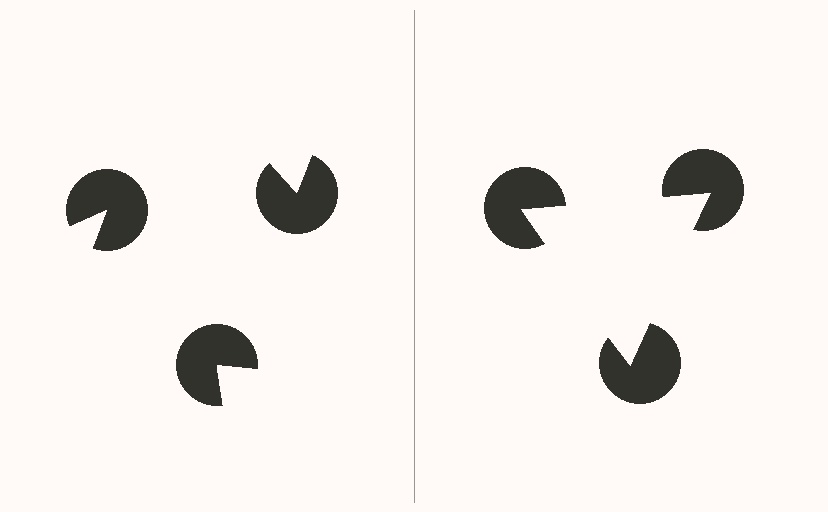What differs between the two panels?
The pac-man discs are positioned identically on both sides; only the wedge orientations differ. On the right they align to a triangle; on the left they are misaligned.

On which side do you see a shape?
An illusory triangle appears on the right side. On the left side the wedge cuts are rotated, so no coherent shape forms.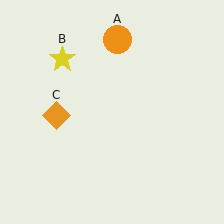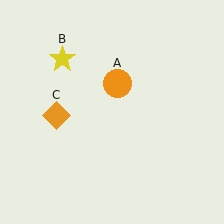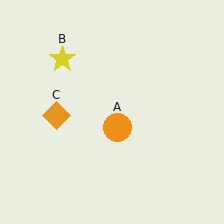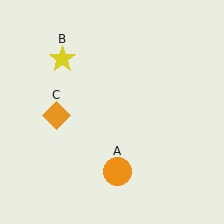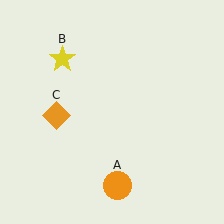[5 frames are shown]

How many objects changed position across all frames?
1 object changed position: orange circle (object A).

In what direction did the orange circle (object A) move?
The orange circle (object A) moved down.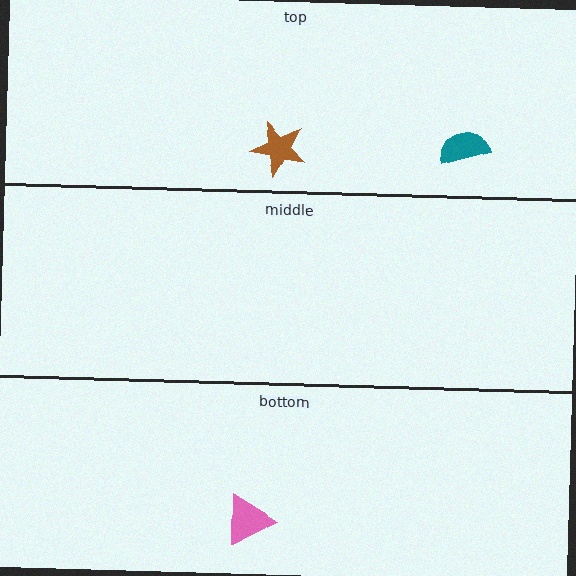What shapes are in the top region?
The brown star, the teal semicircle.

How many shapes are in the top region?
2.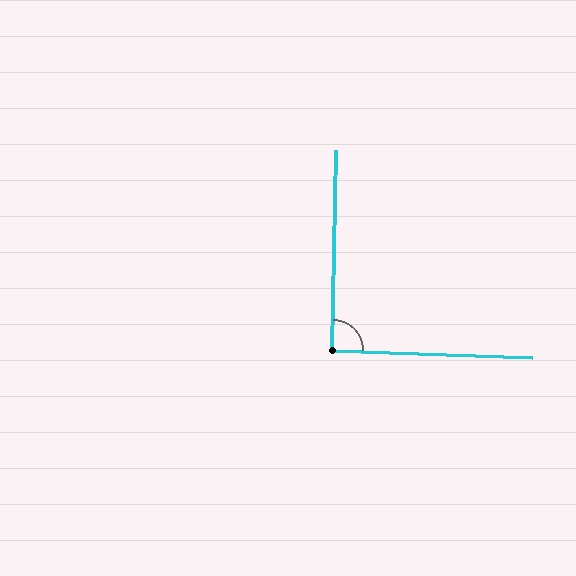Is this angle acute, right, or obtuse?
It is approximately a right angle.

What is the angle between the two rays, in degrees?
Approximately 91 degrees.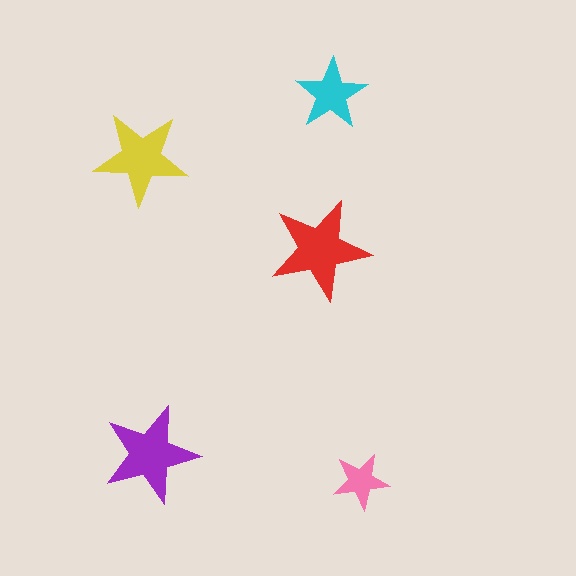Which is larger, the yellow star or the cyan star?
The yellow one.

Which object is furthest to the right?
The pink star is rightmost.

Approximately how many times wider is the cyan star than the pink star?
About 1.5 times wider.